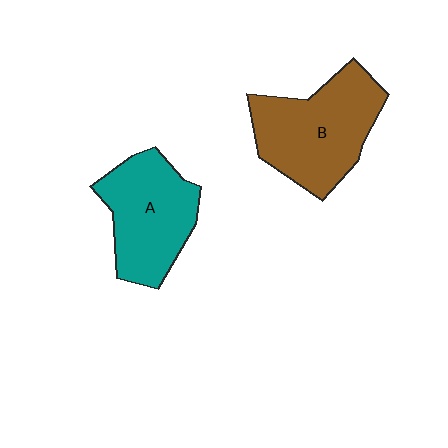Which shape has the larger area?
Shape B (brown).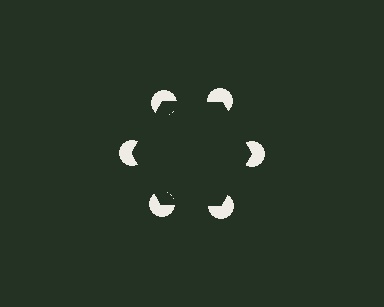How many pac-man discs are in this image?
There are 6 — one at each vertex of the illusory hexagon.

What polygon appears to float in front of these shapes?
An illusory hexagon — its edges are inferred from the aligned wedge cuts in the pac-man discs, not physically drawn.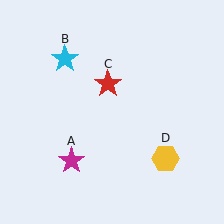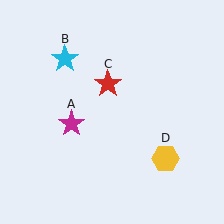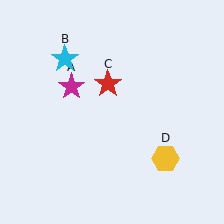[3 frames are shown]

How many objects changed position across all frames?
1 object changed position: magenta star (object A).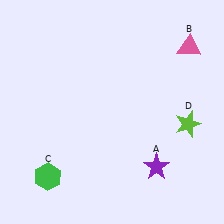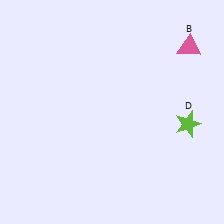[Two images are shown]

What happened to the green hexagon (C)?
The green hexagon (C) was removed in Image 2. It was in the bottom-left area of Image 1.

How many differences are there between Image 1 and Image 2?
There are 2 differences between the two images.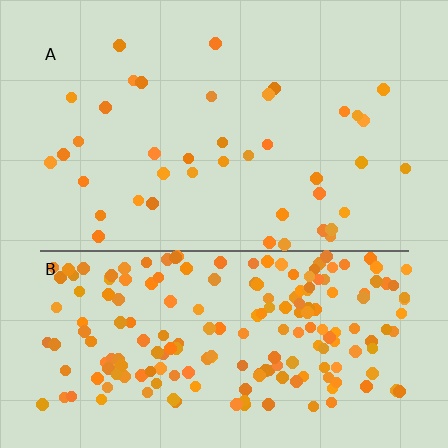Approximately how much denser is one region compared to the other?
Approximately 5.2× — region B over region A.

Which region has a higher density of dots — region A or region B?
B (the bottom).